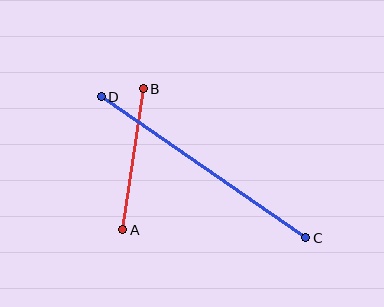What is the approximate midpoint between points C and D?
The midpoint is at approximately (203, 167) pixels.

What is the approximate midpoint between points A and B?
The midpoint is at approximately (133, 159) pixels.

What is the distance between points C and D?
The distance is approximately 249 pixels.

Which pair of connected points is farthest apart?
Points C and D are farthest apart.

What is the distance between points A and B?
The distance is approximately 142 pixels.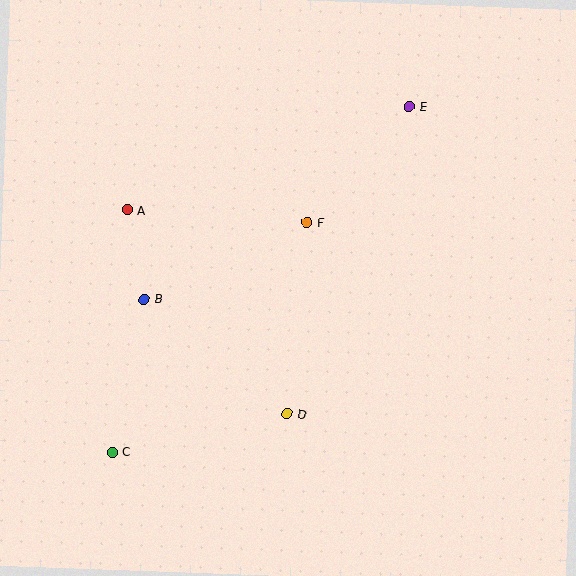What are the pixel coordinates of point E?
Point E is at (409, 107).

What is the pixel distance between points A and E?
The distance between A and E is 301 pixels.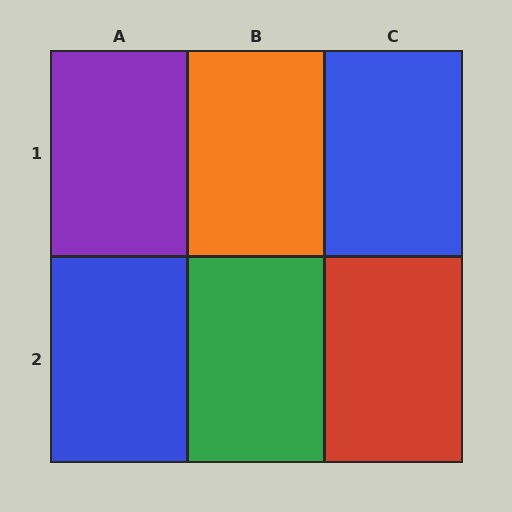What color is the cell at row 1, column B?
Orange.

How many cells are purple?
1 cell is purple.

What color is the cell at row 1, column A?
Purple.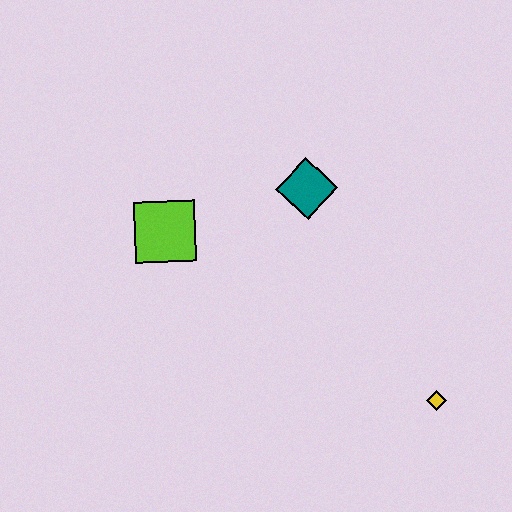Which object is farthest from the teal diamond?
The yellow diamond is farthest from the teal diamond.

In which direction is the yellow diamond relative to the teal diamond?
The yellow diamond is below the teal diamond.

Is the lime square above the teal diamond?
No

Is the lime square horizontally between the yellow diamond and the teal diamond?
No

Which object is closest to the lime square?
The teal diamond is closest to the lime square.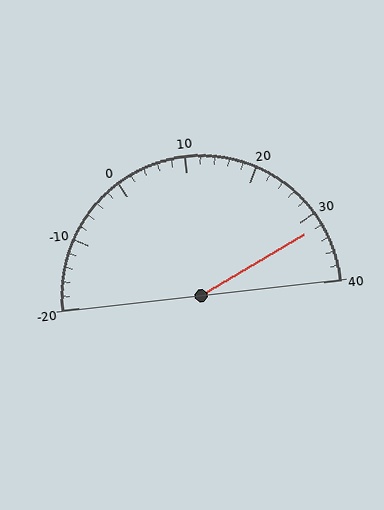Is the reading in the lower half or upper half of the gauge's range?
The reading is in the upper half of the range (-20 to 40).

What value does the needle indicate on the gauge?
The needle indicates approximately 32.